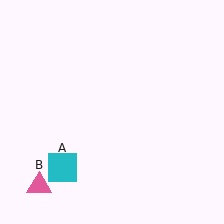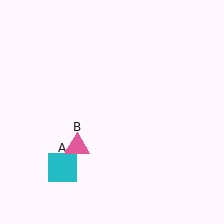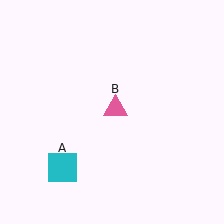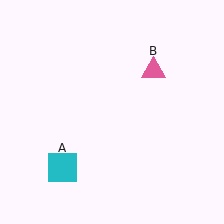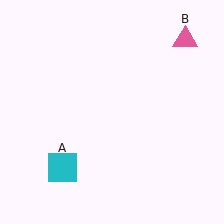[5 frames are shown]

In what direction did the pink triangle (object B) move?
The pink triangle (object B) moved up and to the right.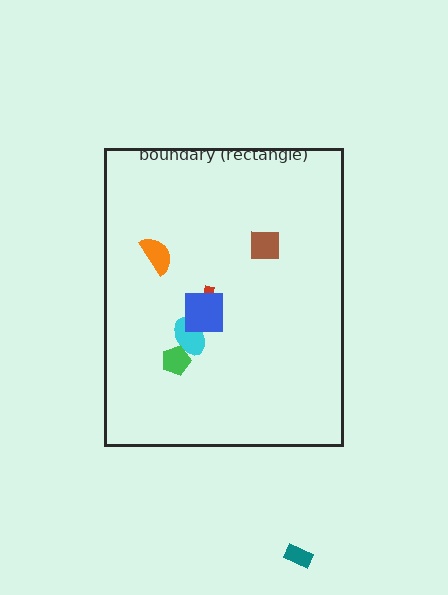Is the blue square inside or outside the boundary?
Inside.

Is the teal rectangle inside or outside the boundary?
Outside.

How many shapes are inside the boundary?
6 inside, 1 outside.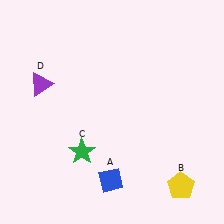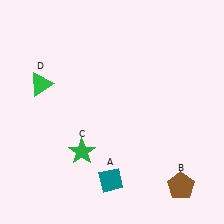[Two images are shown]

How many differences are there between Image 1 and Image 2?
There are 3 differences between the two images.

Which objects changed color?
A changed from blue to teal. B changed from yellow to brown. D changed from purple to green.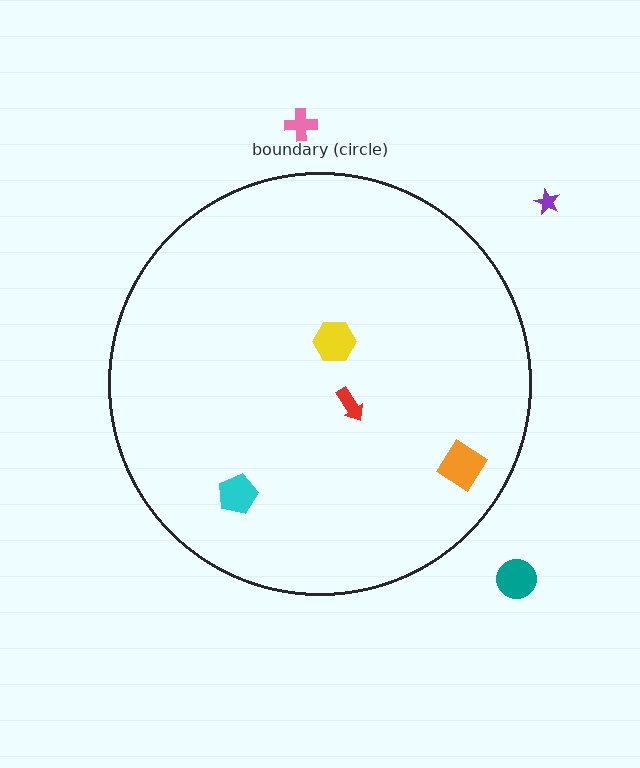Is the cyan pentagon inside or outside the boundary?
Inside.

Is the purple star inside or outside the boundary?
Outside.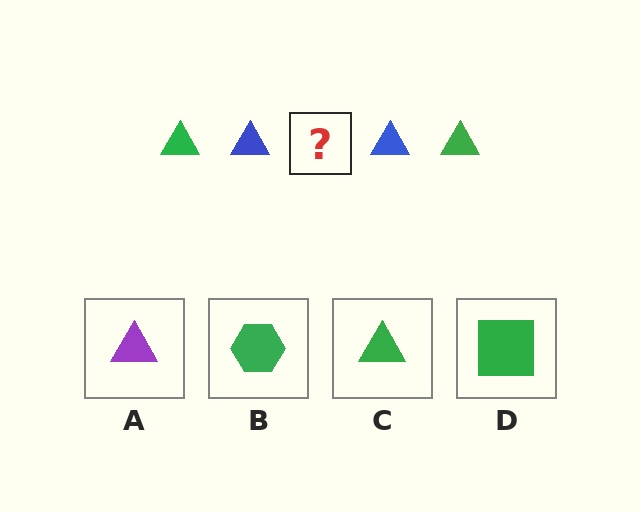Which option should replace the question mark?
Option C.